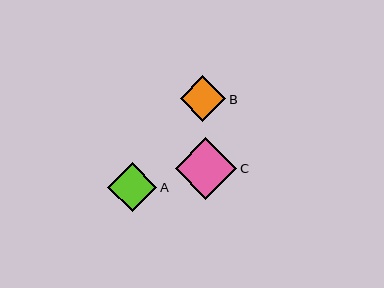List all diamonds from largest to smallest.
From largest to smallest: C, A, B.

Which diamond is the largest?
Diamond C is the largest with a size of approximately 62 pixels.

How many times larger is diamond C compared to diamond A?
Diamond C is approximately 1.3 times the size of diamond A.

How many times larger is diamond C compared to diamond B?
Diamond C is approximately 1.4 times the size of diamond B.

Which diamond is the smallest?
Diamond B is the smallest with a size of approximately 46 pixels.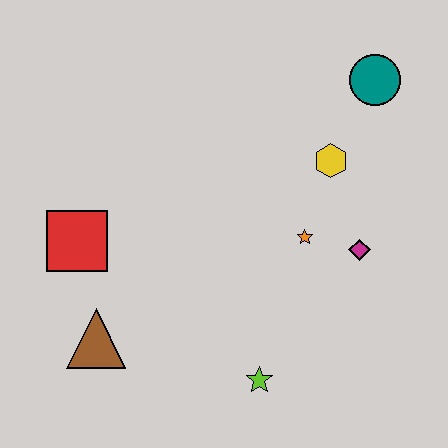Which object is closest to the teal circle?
The yellow hexagon is closest to the teal circle.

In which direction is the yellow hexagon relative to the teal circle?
The yellow hexagon is below the teal circle.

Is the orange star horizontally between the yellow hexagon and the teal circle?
No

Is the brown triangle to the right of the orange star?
No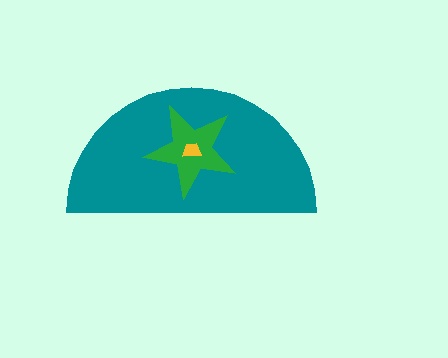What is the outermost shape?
The teal semicircle.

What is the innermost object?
The yellow trapezoid.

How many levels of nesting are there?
3.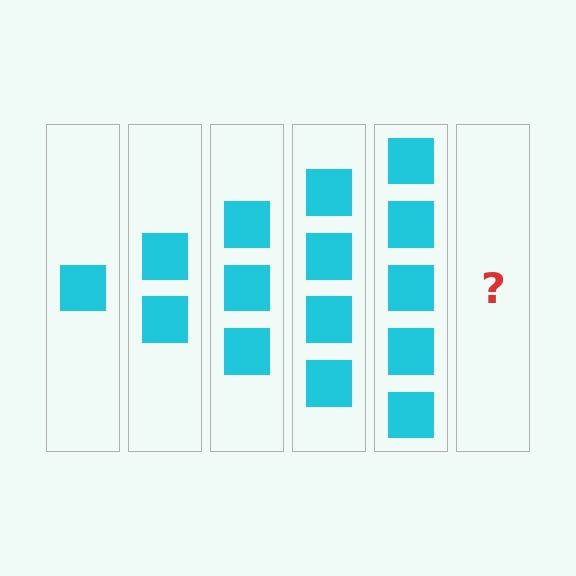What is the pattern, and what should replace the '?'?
The pattern is that each step adds one more square. The '?' should be 6 squares.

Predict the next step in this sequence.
The next step is 6 squares.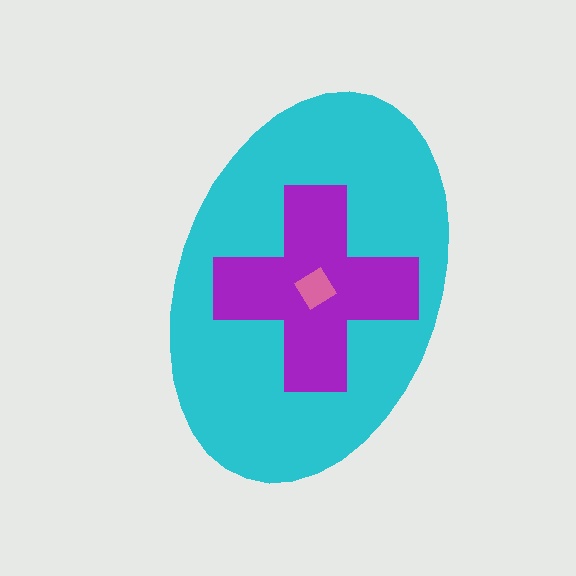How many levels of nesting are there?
3.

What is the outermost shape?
The cyan ellipse.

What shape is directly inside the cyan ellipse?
The purple cross.